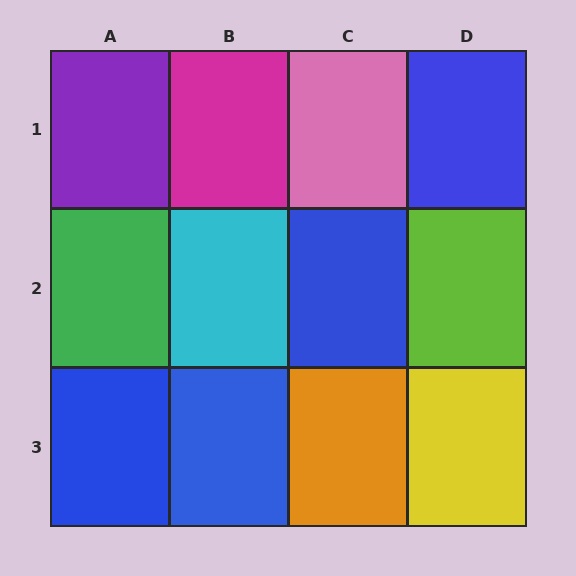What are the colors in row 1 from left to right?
Purple, magenta, pink, blue.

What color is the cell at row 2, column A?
Green.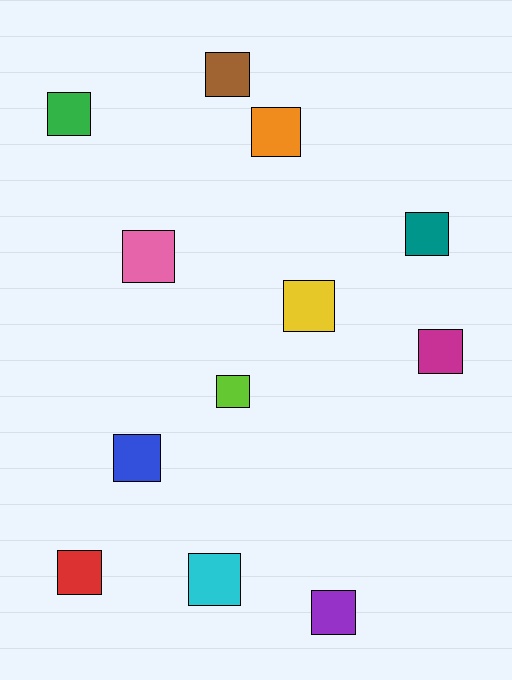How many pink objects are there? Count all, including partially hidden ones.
There is 1 pink object.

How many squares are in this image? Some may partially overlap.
There are 12 squares.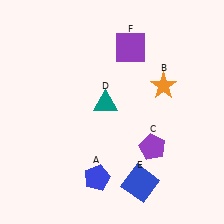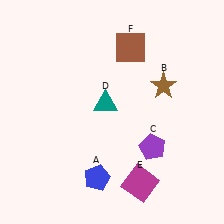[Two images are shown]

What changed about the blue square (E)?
In Image 1, E is blue. In Image 2, it changed to magenta.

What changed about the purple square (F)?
In Image 1, F is purple. In Image 2, it changed to brown.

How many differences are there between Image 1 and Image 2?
There are 3 differences between the two images.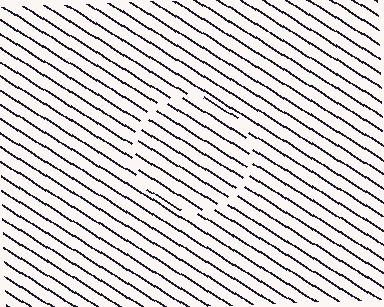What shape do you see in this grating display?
An illusory circle. The interior of the shape contains the same grating, shifted by half a period — the contour is defined by the phase discontinuity where line-ends from the inner and outer gratings abut.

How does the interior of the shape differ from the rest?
The interior of the shape contains the same grating, shifted by half a period — the contour is defined by the phase discontinuity where line-ends from the inner and outer gratings abut.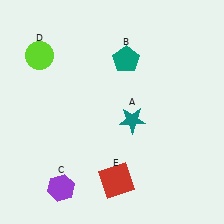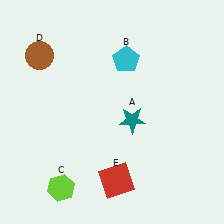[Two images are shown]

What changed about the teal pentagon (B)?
In Image 1, B is teal. In Image 2, it changed to cyan.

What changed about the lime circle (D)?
In Image 1, D is lime. In Image 2, it changed to brown.